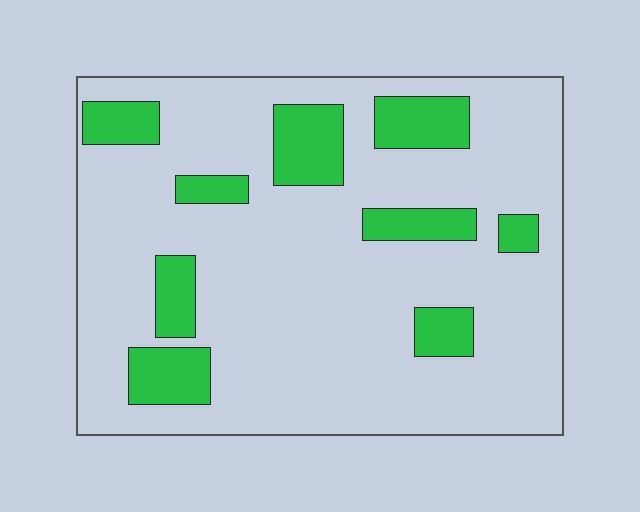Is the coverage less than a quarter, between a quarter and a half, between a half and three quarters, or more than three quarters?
Less than a quarter.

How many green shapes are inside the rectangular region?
9.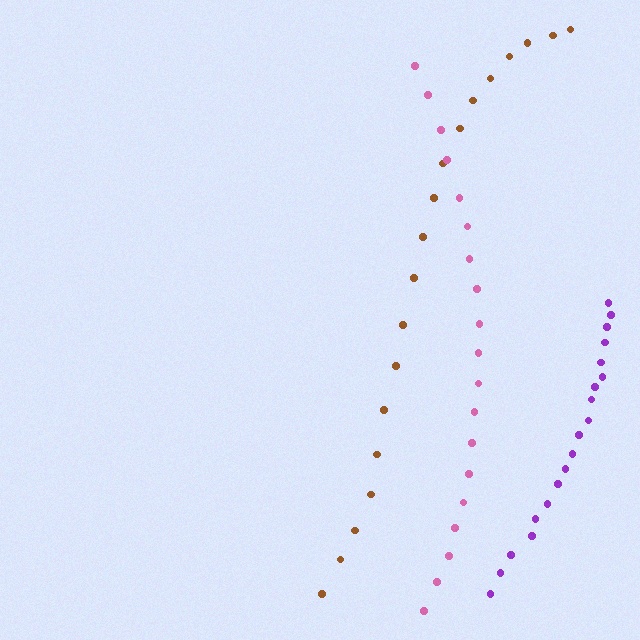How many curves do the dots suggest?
There are 3 distinct paths.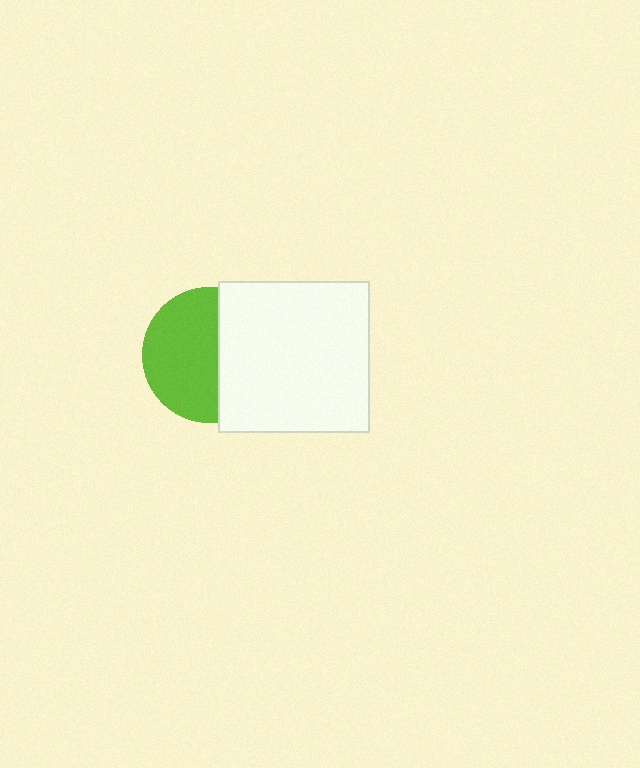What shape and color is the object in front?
The object in front is a white square.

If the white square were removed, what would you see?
You would see the complete lime circle.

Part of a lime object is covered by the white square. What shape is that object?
It is a circle.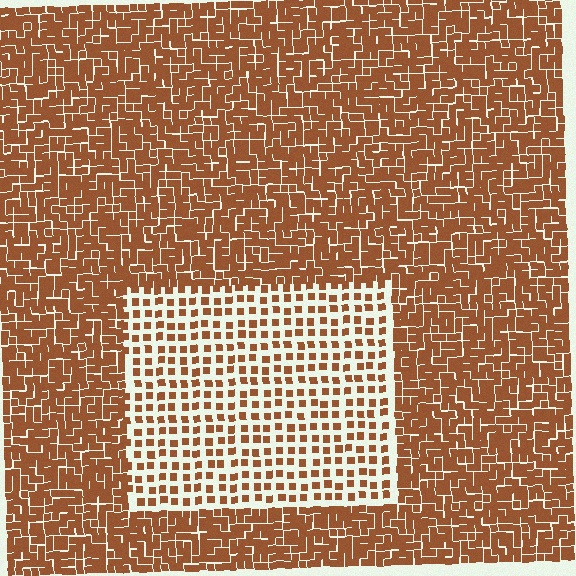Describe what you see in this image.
The image contains small brown elements arranged at two different densities. A rectangle-shaped region is visible where the elements are less densely packed than the surrounding area.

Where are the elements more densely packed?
The elements are more densely packed outside the rectangle boundary.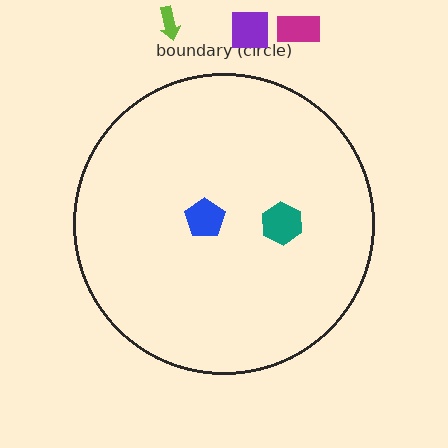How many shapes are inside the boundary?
2 inside, 3 outside.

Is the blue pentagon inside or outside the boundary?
Inside.